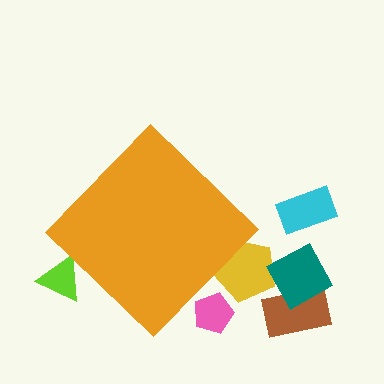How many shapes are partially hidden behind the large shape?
3 shapes are partially hidden.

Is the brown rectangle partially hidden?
No, the brown rectangle is fully visible.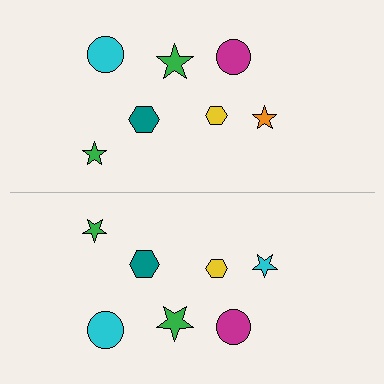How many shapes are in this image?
There are 14 shapes in this image.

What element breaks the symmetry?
The cyan star on the bottom side breaks the symmetry — its mirror counterpart is orange.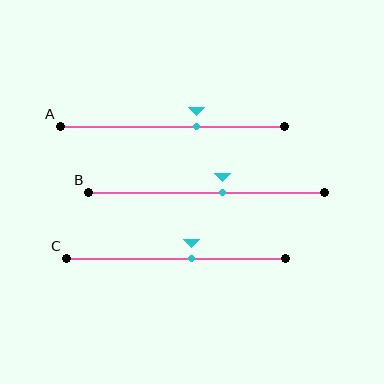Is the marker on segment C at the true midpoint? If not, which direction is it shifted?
No, the marker on segment C is shifted to the right by about 7% of the segment length.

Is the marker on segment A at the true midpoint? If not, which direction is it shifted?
No, the marker on segment A is shifted to the right by about 11% of the segment length.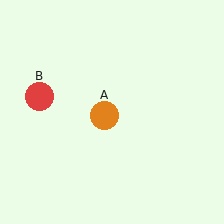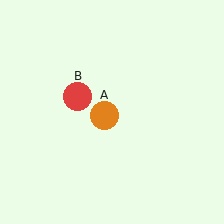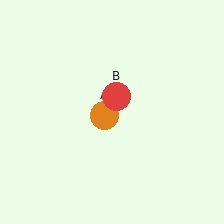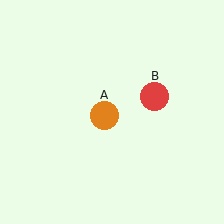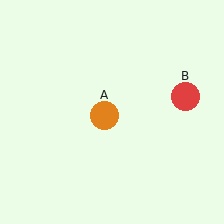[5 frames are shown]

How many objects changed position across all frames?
1 object changed position: red circle (object B).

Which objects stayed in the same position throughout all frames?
Orange circle (object A) remained stationary.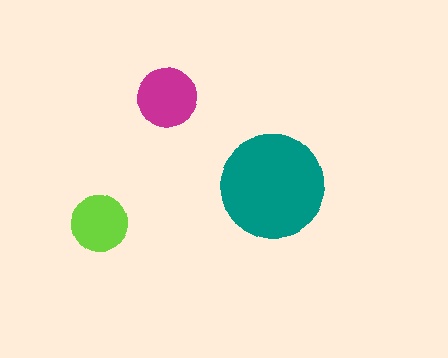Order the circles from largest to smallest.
the teal one, the magenta one, the lime one.